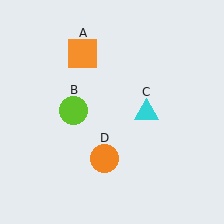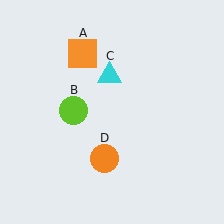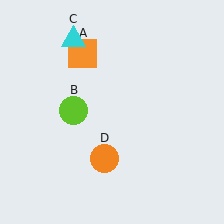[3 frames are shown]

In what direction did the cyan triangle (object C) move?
The cyan triangle (object C) moved up and to the left.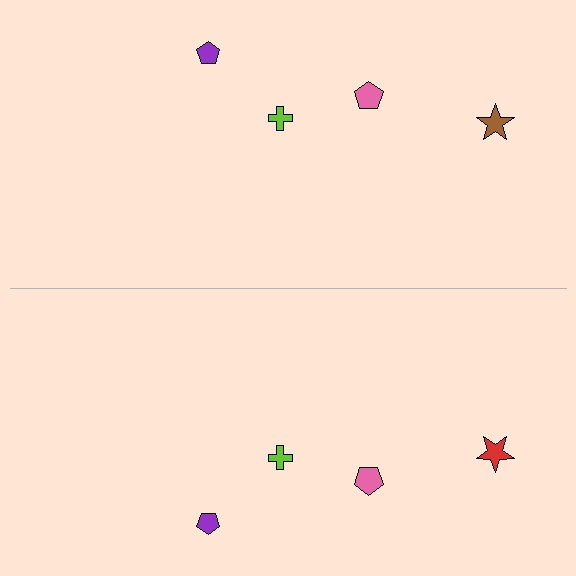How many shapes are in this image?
There are 8 shapes in this image.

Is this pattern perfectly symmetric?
No, the pattern is not perfectly symmetric. The red star on the bottom side breaks the symmetry — its mirror counterpart is brown.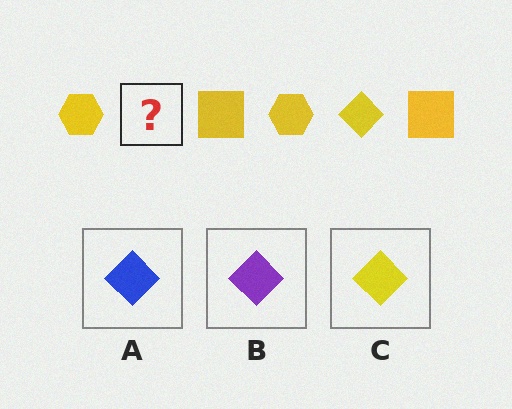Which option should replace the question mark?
Option C.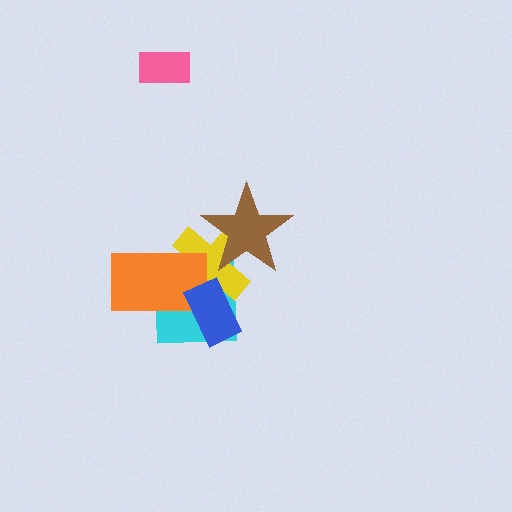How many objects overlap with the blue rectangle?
3 objects overlap with the blue rectangle.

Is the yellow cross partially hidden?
Yes, it is partially covered by another shape.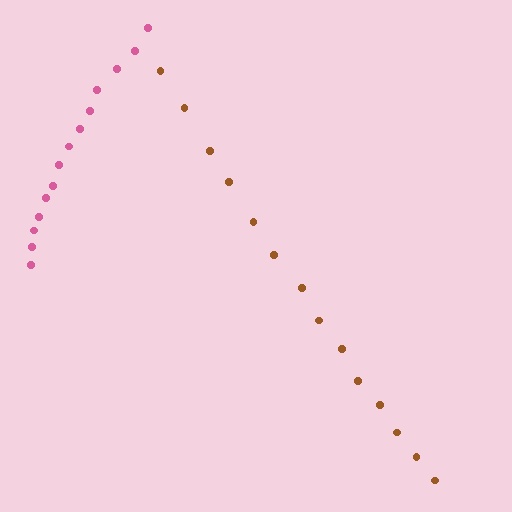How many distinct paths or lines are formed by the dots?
There are 2 distinct paths.